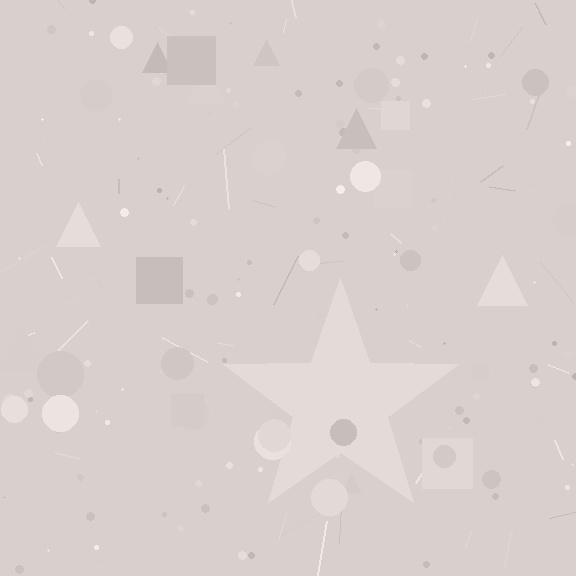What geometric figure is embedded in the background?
A star is embedded in the background.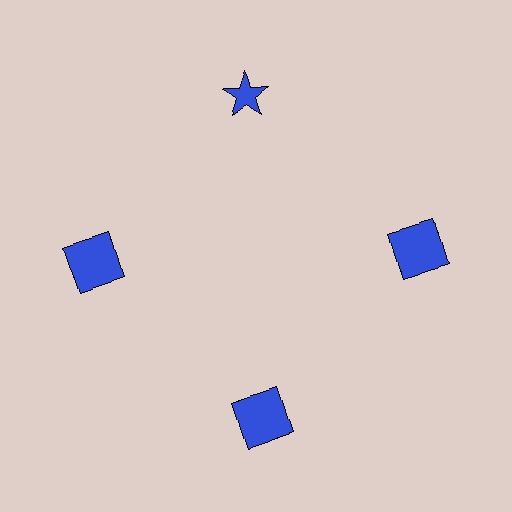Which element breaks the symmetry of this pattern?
The blue star at roughly the 12 o'clock position breaks the symmetry. All other shapes are blue squares.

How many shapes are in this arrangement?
There are 4 shapes arranged in a ring pattern.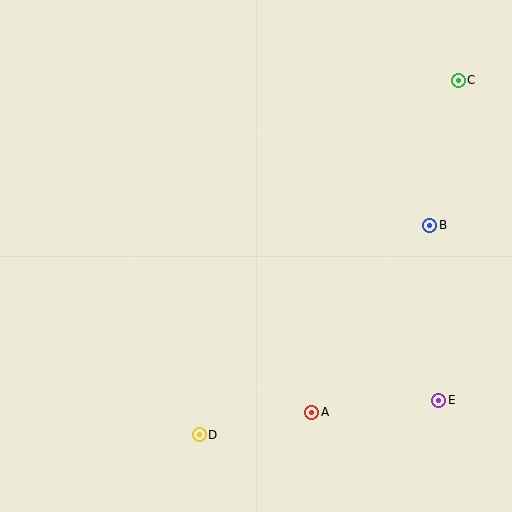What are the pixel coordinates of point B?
Point B is at (430, 225).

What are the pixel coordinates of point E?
Point E is at (439, 400).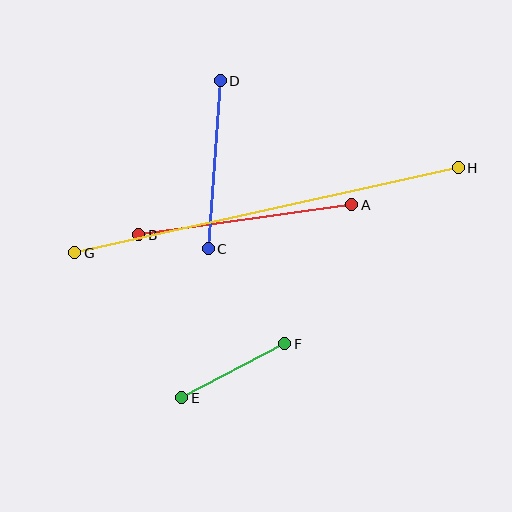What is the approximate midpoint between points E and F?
The midpoint is at approximately (233, 371) pixels.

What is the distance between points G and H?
The distance is approximately 393 pixels.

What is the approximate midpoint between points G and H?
The midpoint is at approximately (266, 210) pixels.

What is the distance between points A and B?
The distance is approximately 215 pixels.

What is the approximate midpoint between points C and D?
The midpoint is at approximately (214, 165) pixels.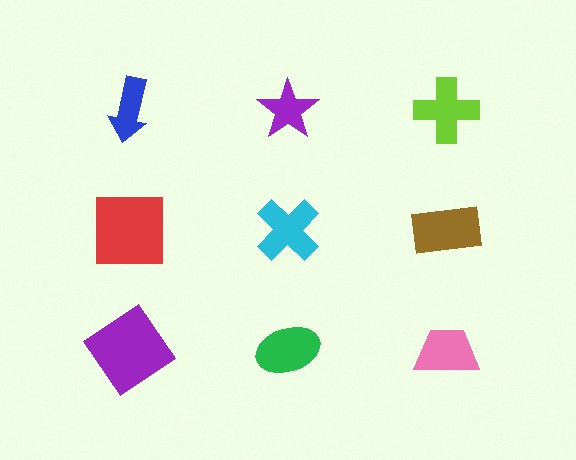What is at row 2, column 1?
A red square.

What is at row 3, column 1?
A purple diamond.